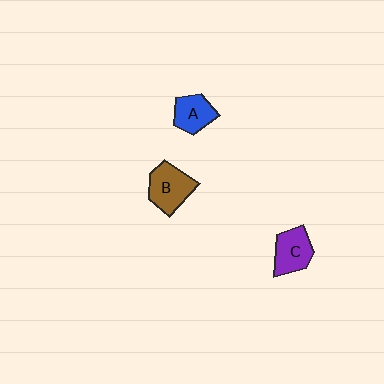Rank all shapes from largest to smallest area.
From largest to smallest: B (brown), C (purple), A (blue).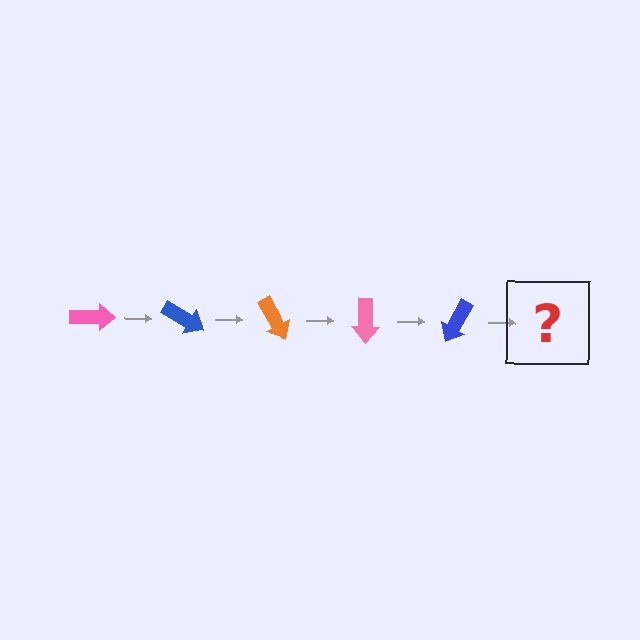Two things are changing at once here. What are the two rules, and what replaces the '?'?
The two rules are that it rotates 30 degrees each step and the color cycles through pink, blue, and orange. The '?' should be an orange arrow, rotated 150 degrees from the start.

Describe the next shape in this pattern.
It should be an orange arrow, rotated 150 degrees from the start.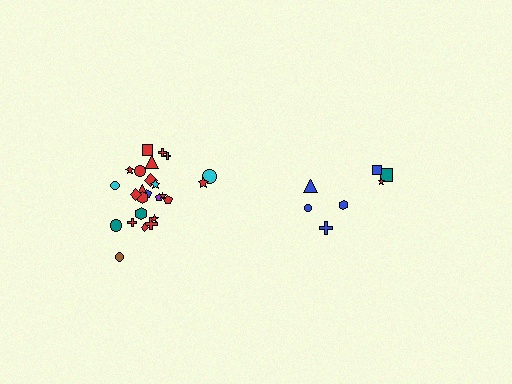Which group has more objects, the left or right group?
The left group.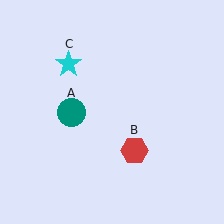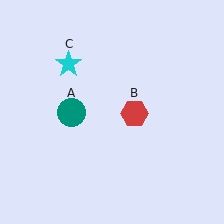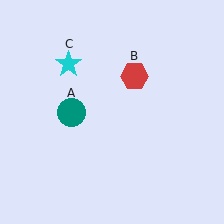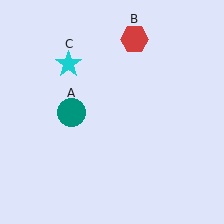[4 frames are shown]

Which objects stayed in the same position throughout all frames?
Teal circle (object A) and cyan star (object C) remained stationary.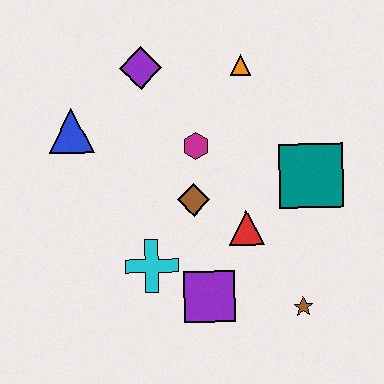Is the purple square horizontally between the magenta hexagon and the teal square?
Yes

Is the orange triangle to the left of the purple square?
No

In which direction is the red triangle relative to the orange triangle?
The red triangle is below the orange triangle.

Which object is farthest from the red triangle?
The blue triangle is farthest from the red triangle.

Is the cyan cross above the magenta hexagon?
No